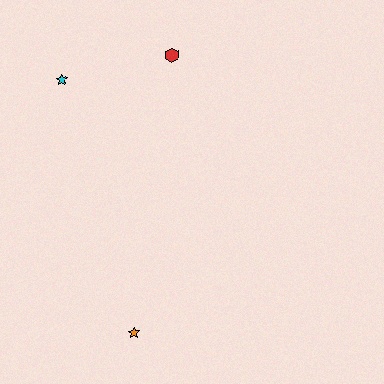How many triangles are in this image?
There are no triangles.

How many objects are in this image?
There are 3 objects.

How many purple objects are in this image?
There are no purple objects.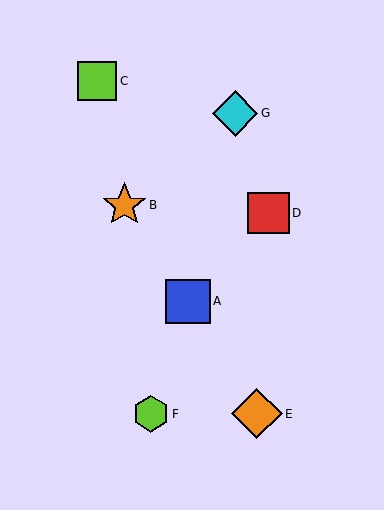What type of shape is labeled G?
Shape G is a cyan diamond.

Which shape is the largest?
The orange diamond (labeled E) is the largest.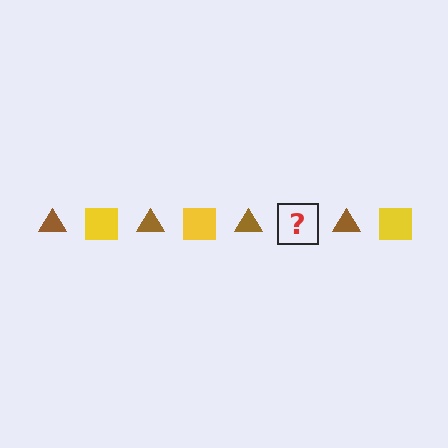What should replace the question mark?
The question mark should be replaced with a yellow square.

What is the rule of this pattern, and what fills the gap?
The rule is that the pattern alternates between brown triangle and yellow square. The gap should be filled with a yellow square.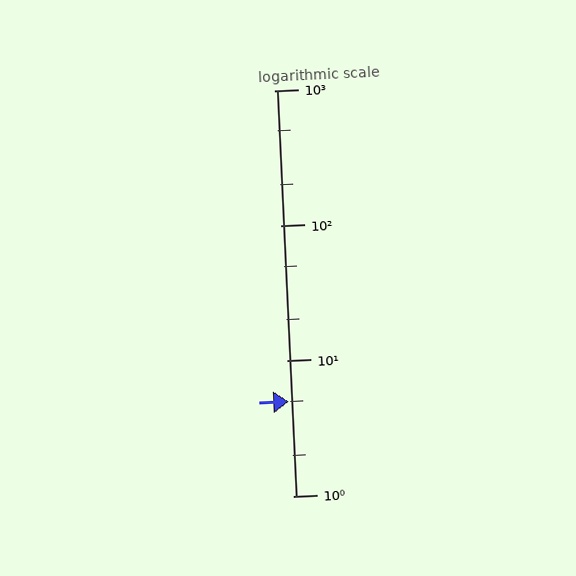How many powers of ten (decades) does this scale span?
The scale spans 3 decades, from 1 to 1000.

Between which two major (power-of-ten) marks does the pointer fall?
The pointer is between 1 and 10.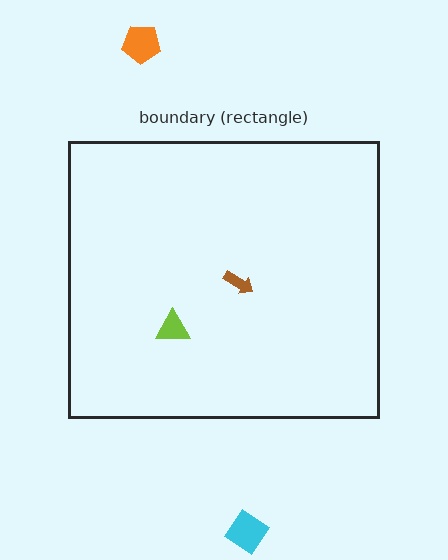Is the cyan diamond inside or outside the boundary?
Outside.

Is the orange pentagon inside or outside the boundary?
Outside.